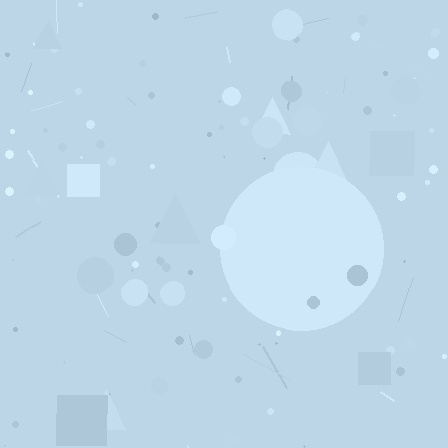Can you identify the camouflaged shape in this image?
The camouflaged shape is a circle.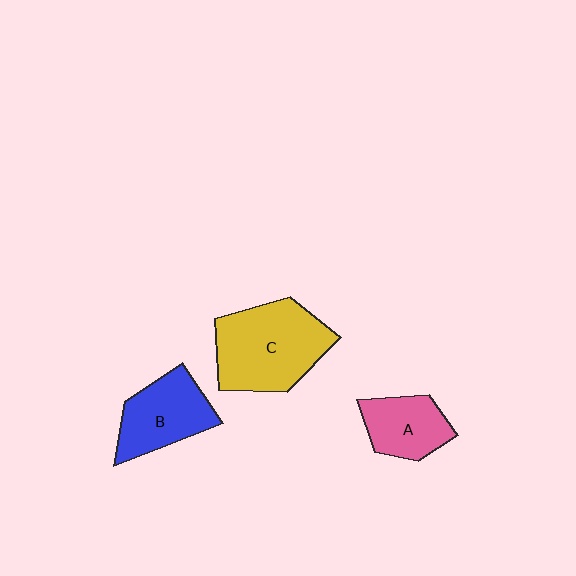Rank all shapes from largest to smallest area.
From largest to smallest: C (yellow), B (blue), A (pink).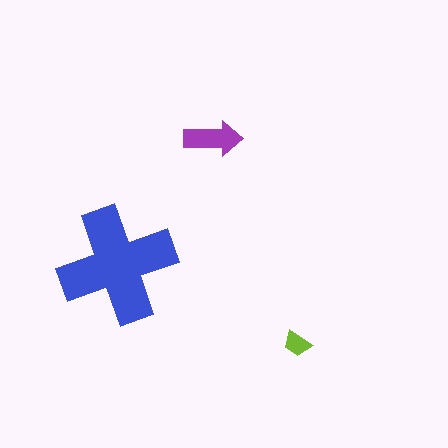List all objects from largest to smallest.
The blue cross, the purple arrow, the lime trapezoid.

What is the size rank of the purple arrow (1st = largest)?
2nd.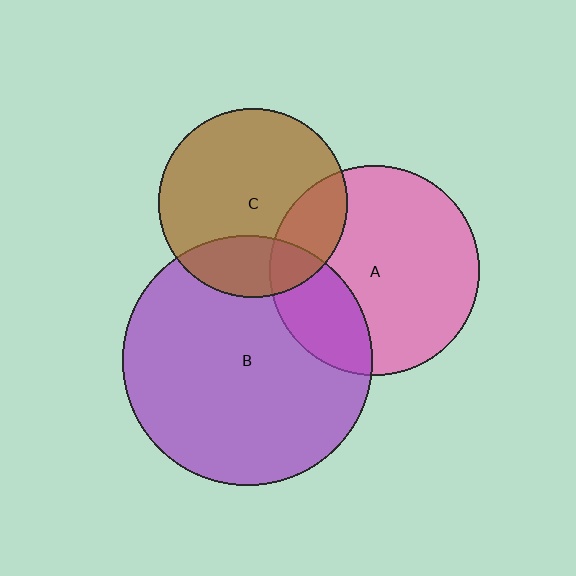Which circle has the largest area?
Circle B (purple).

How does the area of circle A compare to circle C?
Approximately 1.2 times.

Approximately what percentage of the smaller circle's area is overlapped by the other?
Approximately 25%.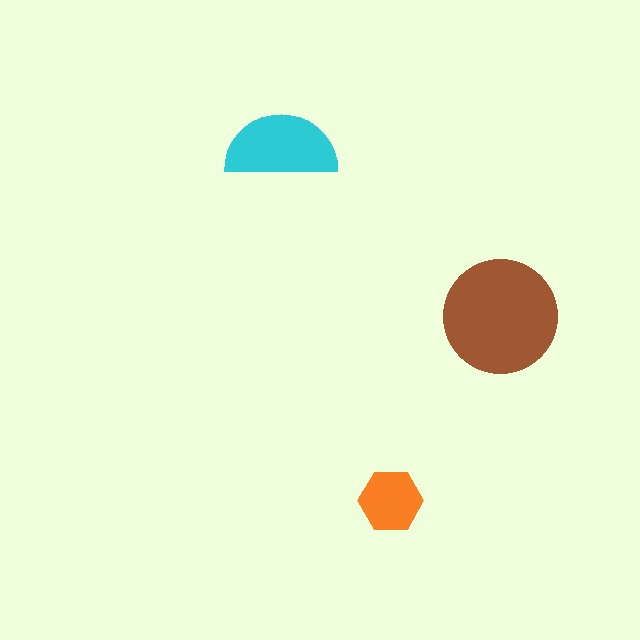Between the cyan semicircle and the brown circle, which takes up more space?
The brown circle.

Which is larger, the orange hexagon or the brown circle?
The brown circle.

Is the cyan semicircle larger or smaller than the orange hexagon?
Larger.